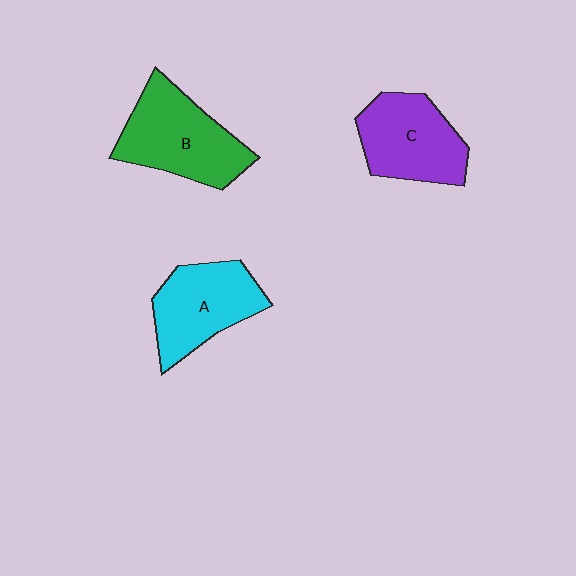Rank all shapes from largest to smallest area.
From largest to smallest: B (green), C (purple), A (cyan).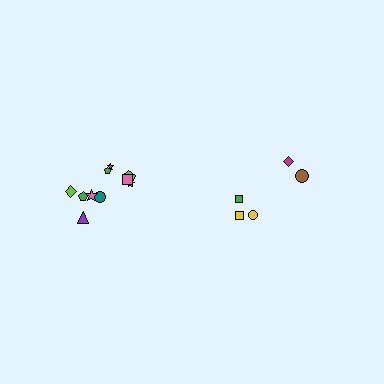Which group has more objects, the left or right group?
The left group.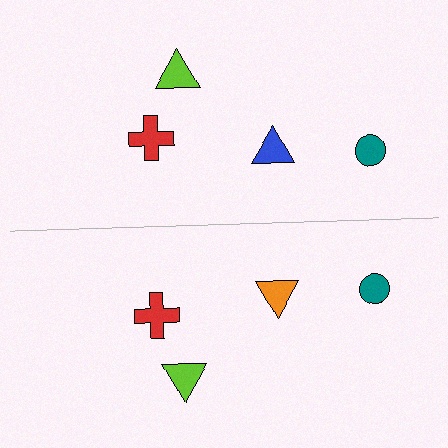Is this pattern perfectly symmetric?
No, the pattern is not perfectly symmetric. The orange triangle on the bottom side breaks the symmetry — its mirror counterpart is blue.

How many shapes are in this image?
There are 8 shapes in this image.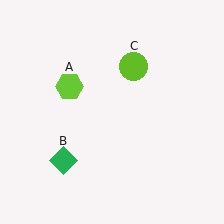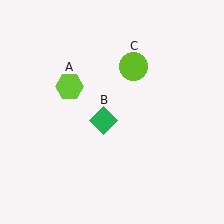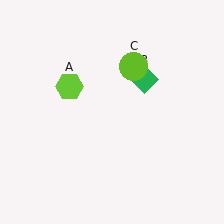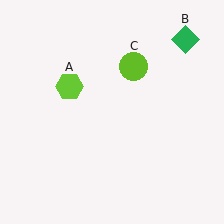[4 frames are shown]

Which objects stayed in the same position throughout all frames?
Lime hexagon (object A) and lime circle (object C) remained stationary.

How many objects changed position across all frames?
1 object changed position: green diamond (object B).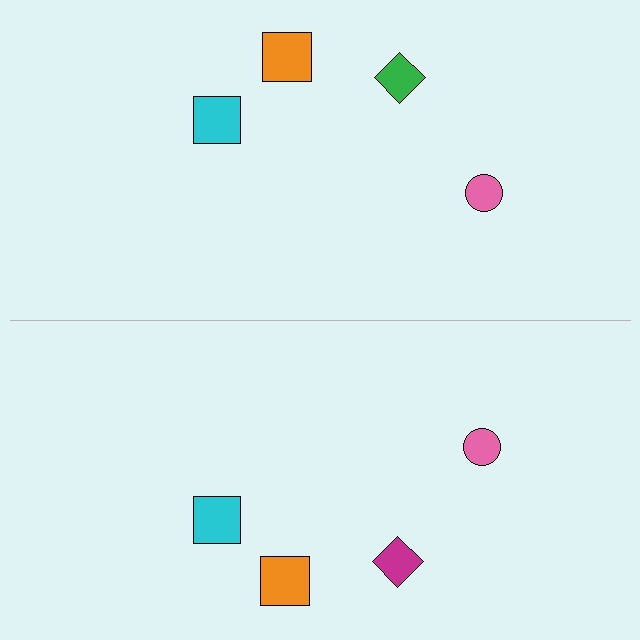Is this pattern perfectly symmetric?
No, the pattern is not perfectly symmetric. The magenta diamond on the bottom side breaks the symmetry — its mirror counterpart is green.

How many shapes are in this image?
There are 8 shapes in this image.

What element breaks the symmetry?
The magenta diamond on the bottom side breaks the symmetry — its mirror counterpart is green.